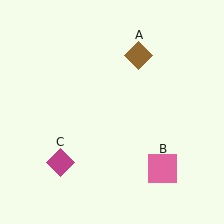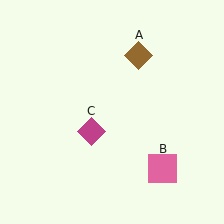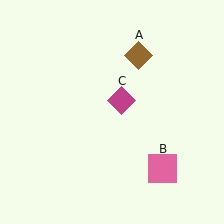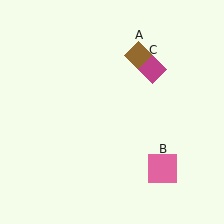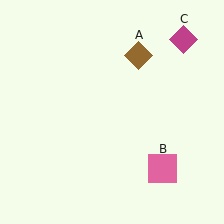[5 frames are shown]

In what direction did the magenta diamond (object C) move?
The magenta diamond (object C) moved up and to the right.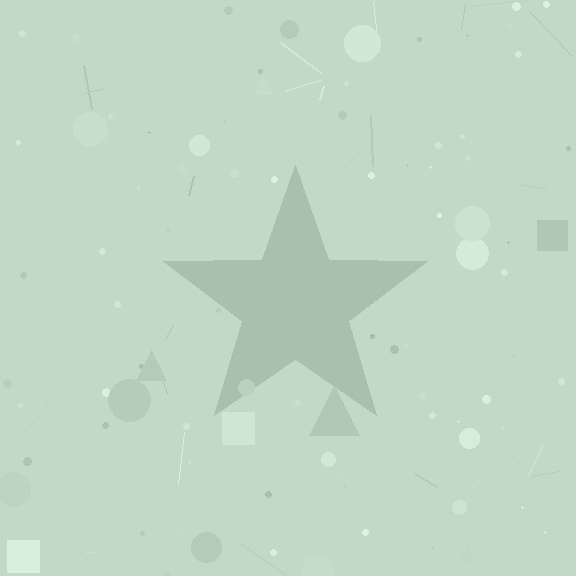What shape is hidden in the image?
A star is hidden in the image.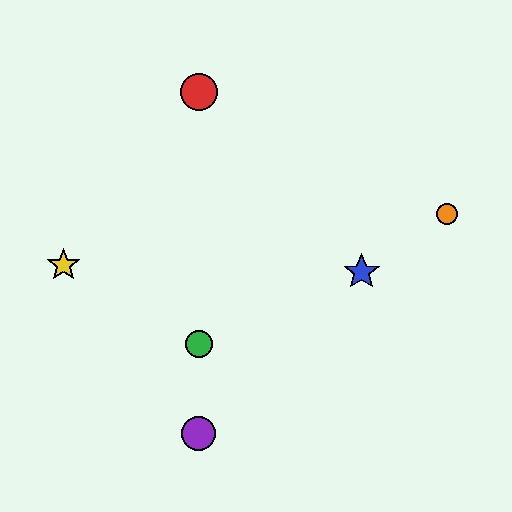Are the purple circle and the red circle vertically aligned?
Yes, both are at x≈199.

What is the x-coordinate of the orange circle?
The orange circle is at x≈447.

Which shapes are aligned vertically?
The red circle, the green circle, the purple circle are aligned vertically.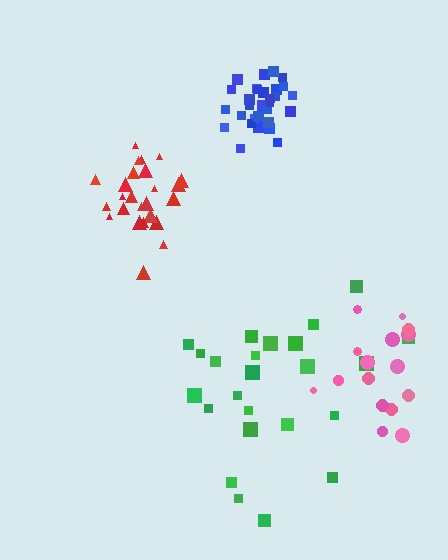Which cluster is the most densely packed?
Blue.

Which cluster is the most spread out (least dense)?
Green.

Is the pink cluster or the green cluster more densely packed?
Pink.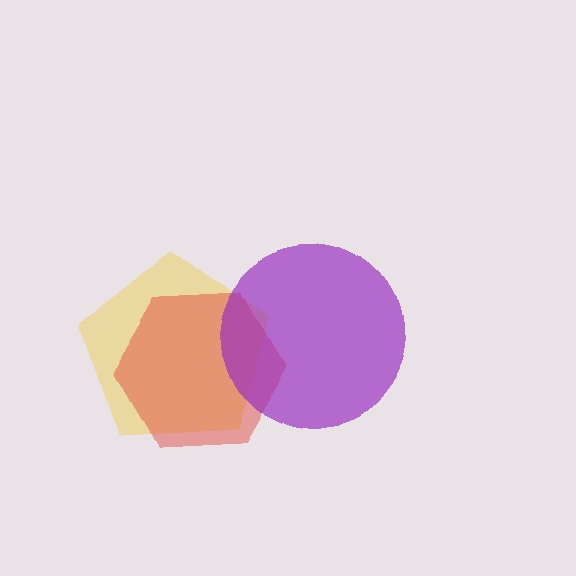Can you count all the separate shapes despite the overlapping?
Yes, there are 3 separate shapes.